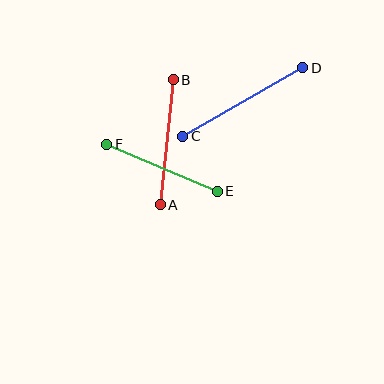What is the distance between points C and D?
The distance is approximately 138 pixels.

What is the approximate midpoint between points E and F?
The midpoint is at approximately (162, 168) pixels.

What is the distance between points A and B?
The distance is approximately 126 pixels.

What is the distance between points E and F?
The distance is approximately 120 pixels.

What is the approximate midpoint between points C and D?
The midpoint is at approximately (243, 102) pixels.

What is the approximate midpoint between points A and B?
The midpoint is at approximately (167, 142) pixels.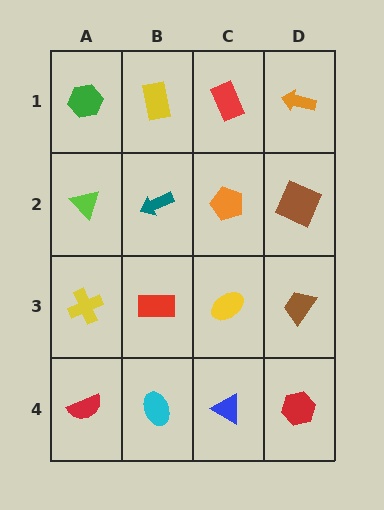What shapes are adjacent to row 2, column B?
A yellow rectangle (row 1, column B), a red rectangle (row 3, column B), a lime triangle (row 2, column A), an orange pentagon (row 2, column C).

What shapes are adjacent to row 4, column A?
A yellow cross (row 3, column A), a cyan ellipse (row 4, column B).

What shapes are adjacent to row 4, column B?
A red rectangle (row 3, column B), a red semicircle (row 4, column A), a blue triangle (row 4, column C).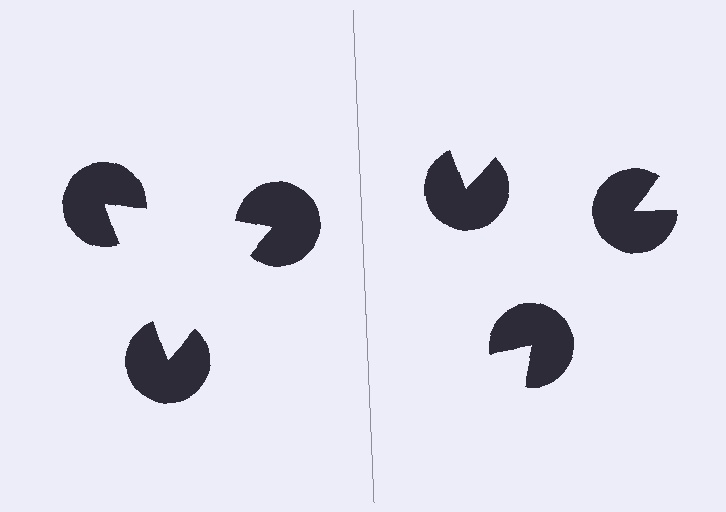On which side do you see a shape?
An illusory triangle appears on the left side. On the right side the wedge cuts are rotated, so no coherent shape forms.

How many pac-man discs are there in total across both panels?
6 — 3 on each side.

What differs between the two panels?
The pac-man discs are positioned identically on both sides; only the wedge orientations differ. On the left they align to a triangle; on the right they are misaligned.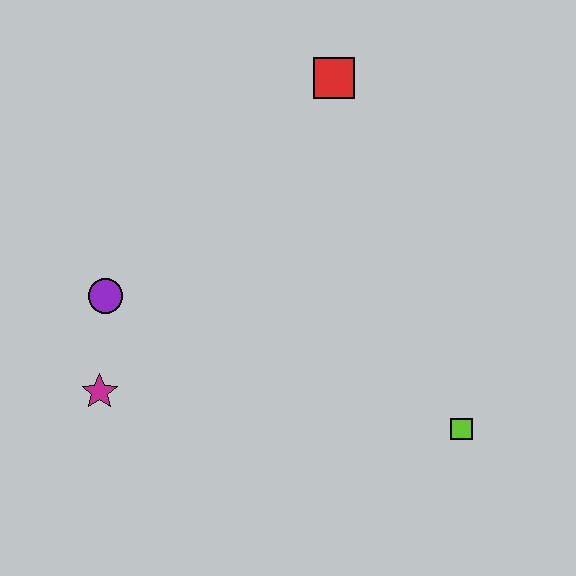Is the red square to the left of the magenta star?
No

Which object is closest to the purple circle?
The magenta star is closest to the purple circle.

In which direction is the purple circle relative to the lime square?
The purple circle is to the left of the lime square.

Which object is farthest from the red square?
The magenta star is farthest from the red square.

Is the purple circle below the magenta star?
No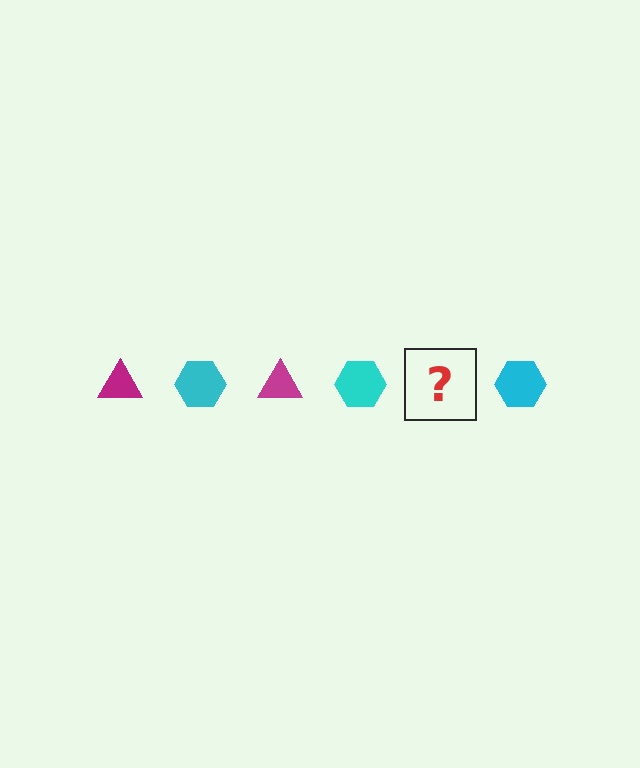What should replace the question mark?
The question mark should be replaced with a magenta triangle.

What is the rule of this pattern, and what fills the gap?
The rule is that the pattern alternates between magenta triangle and cyan hexagon. The gap should be filled with a magenta triangle.